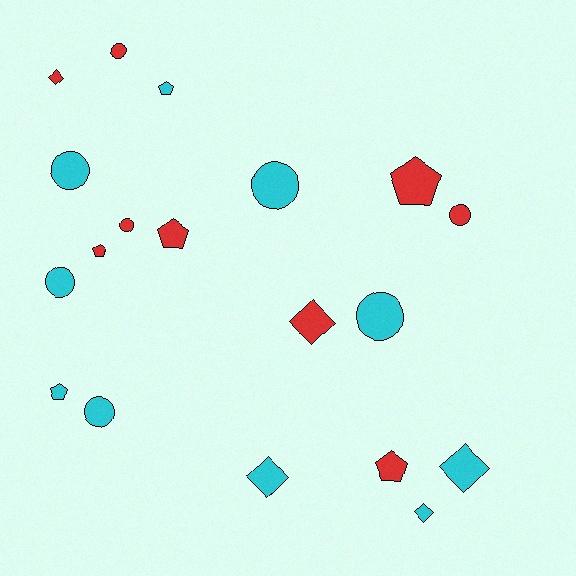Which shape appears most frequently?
Circle, with 8 objects.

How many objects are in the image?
There are 19 objects.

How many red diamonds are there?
There are 2 red diamonds.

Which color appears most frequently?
Cyan, with 10 objects.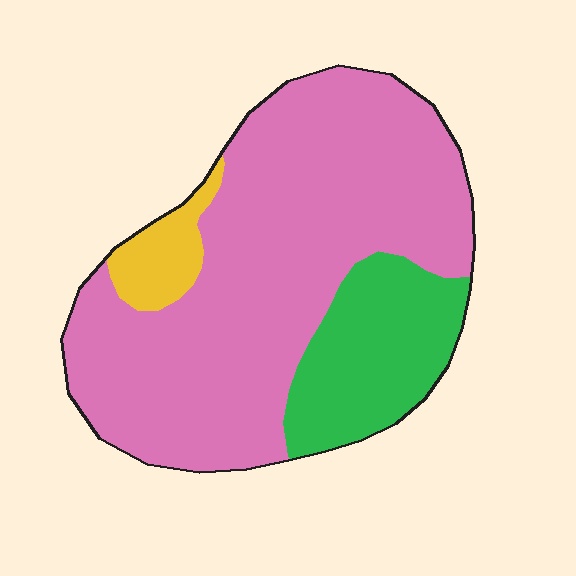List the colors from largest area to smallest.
From largest to smallest: pink, green, yellow.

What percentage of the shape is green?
Green covers around 20% of the shape.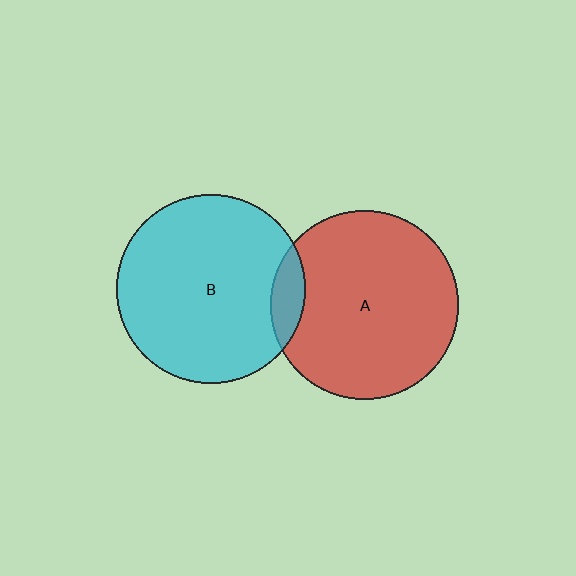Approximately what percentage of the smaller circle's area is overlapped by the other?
Approximately 10%.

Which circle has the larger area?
Circle B (cyan).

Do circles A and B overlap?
Yes.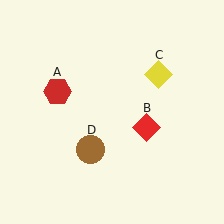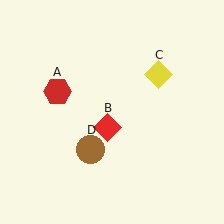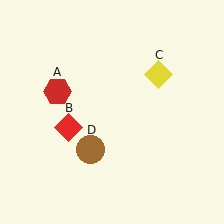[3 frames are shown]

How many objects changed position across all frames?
1 object changed position: red diamond (object B).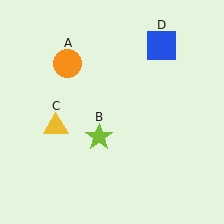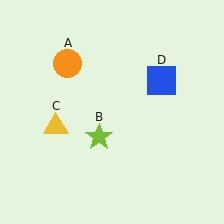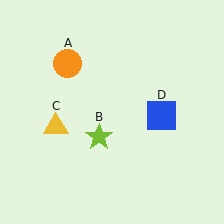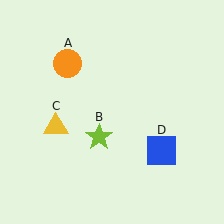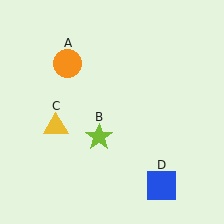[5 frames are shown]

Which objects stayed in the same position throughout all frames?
Orange circle (object A) and lime star (object B) and yellow triangle (object C) remained stationary.